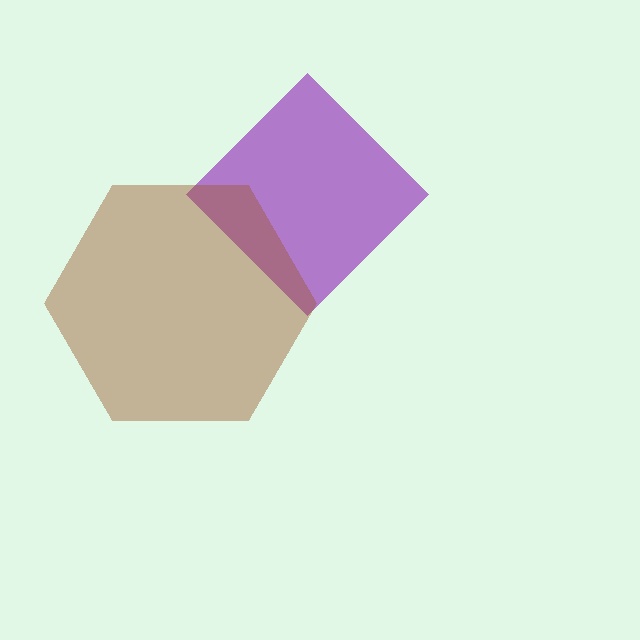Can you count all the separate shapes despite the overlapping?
Yes, there are 2 separate shapes.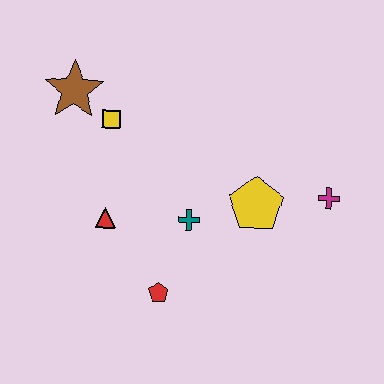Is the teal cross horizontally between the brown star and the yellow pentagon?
Yes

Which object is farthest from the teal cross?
The brown star is farthest from the teal cross.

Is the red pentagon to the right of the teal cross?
No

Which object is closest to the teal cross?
The yellow pentagon is closest to the teal cross.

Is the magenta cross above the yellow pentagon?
Yes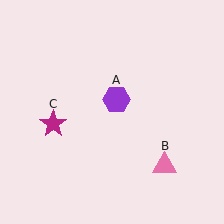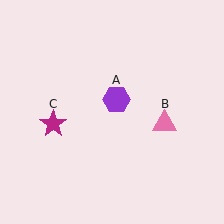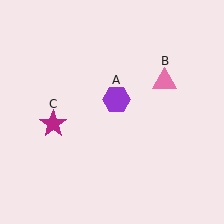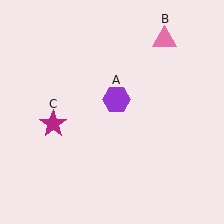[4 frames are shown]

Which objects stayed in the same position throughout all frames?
Purple hexagon (object A) and magenta star (object C) remained stationary.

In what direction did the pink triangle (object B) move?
The pink triangle (object B) moved up.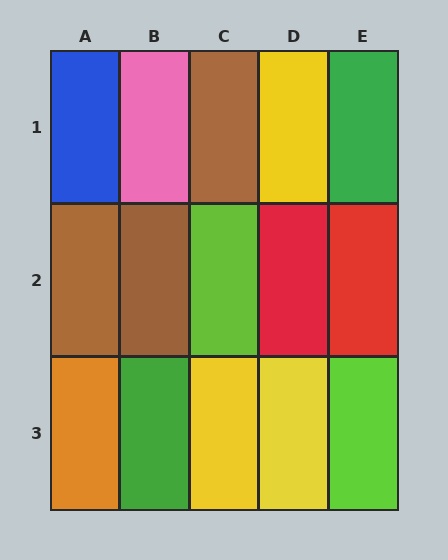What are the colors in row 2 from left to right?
Brown, brown, lime, red, red.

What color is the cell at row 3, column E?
Lime.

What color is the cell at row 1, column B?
Pink.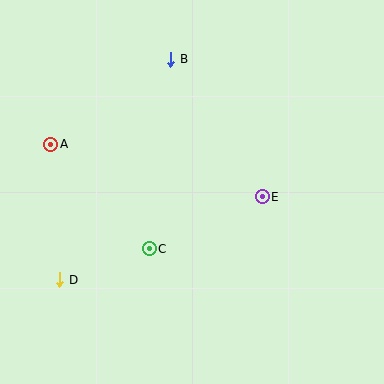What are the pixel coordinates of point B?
Point B is at (171, 59).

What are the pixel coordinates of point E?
Point E is at (262, 197).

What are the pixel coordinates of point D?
Point D is at (60, 280).